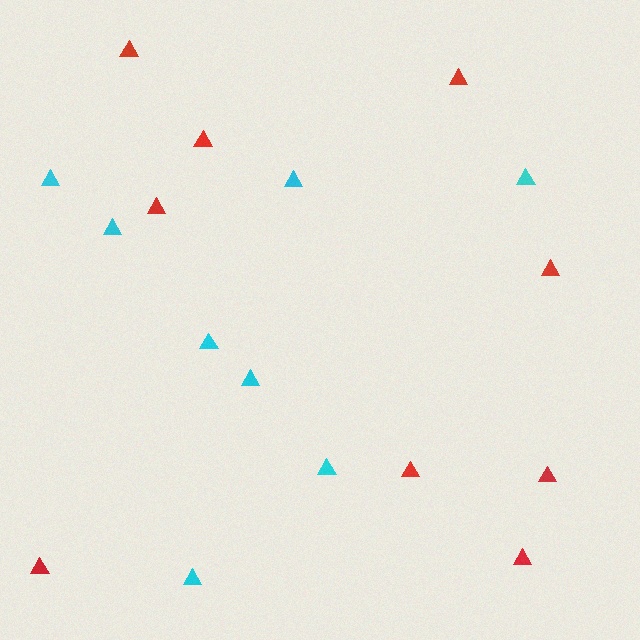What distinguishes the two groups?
There are 2 groups: one group of cyan triangles (8) and one group of red triangles (9).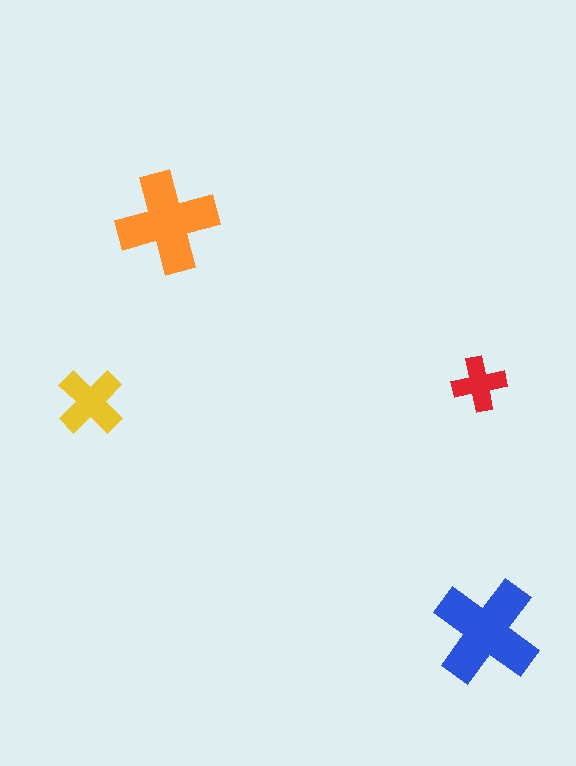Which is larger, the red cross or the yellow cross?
The yellow one.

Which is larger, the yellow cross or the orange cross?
The orange one.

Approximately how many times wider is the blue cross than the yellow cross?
About 1.5 times wider.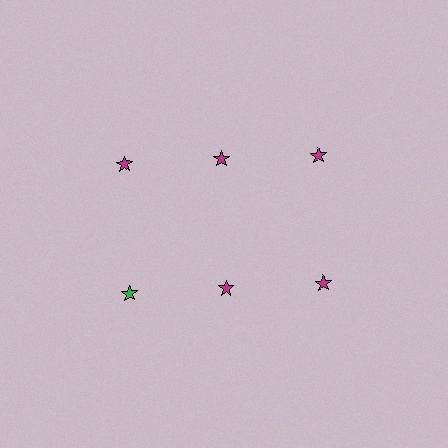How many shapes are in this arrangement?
There are 6 shapes arranged in a grid pattern.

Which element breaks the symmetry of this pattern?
The green star in the second row, leftmost column breaks the symmetry. All other shapes are magenta stars.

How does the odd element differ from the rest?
It has a different color: green instead of magenta.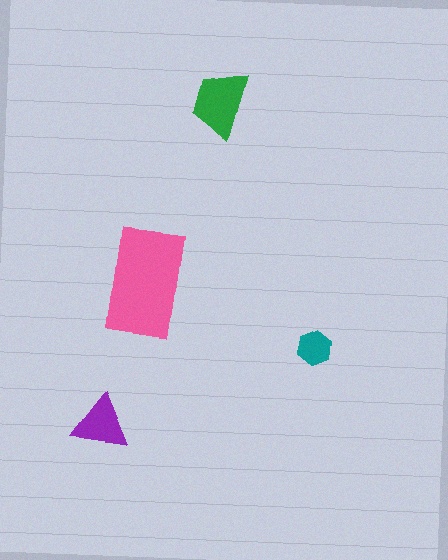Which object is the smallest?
The teal hexagon.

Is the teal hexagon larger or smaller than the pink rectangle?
Smaller.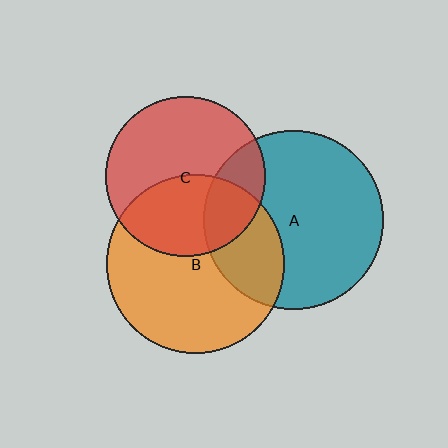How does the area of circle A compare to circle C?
Approximately 1.3 times.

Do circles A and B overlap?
Yes.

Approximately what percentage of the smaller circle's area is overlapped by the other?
Approximately 30%.